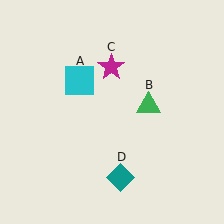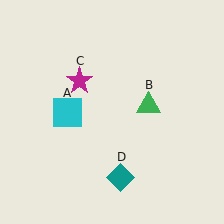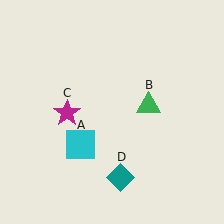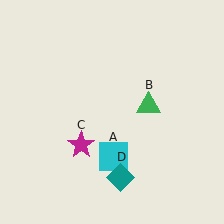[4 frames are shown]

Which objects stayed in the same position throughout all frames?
Green triangle (object B) and teal diamond (object D) remained stationary.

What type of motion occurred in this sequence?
The cyan square (object A), magenta star (object C) rotated counterclockwise around the center of the scene.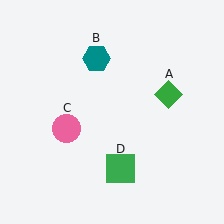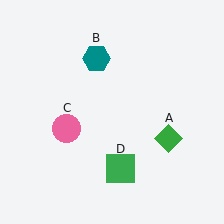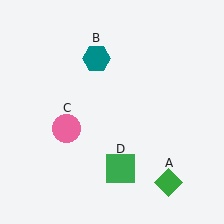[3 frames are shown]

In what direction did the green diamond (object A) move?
The green diamond (object A) moved down.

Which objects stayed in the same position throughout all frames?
Teal hexagon (object B) and pink circle (object C) and green square (object D) remained stationary.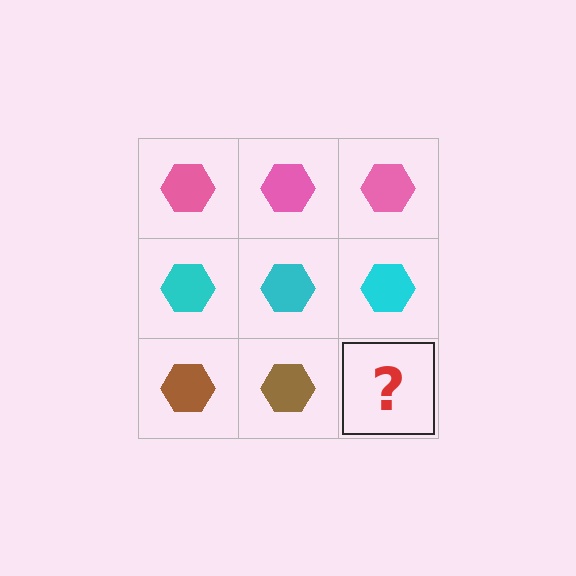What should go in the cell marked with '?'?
The missing cell should contain a brown hexagon.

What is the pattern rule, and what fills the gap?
The rule is that each row has a consistent color. The gap should be filled with a brown hexagon.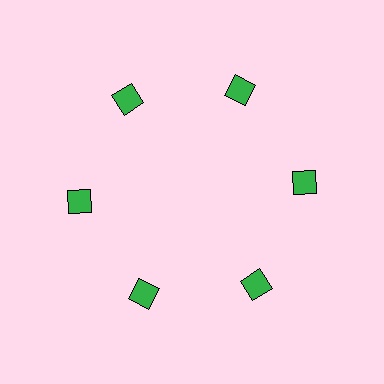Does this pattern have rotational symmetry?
Yes, this pattern has 6-fold rotational symmetry. It looks the same after rotating 60 degrees around the center.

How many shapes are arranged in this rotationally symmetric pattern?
There are 6 shapes, arranged in 6 groups of 1.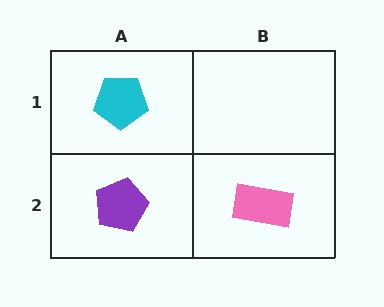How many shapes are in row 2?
2 shapes.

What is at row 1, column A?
A cyan pentagon.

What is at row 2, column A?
A purple pentagon.